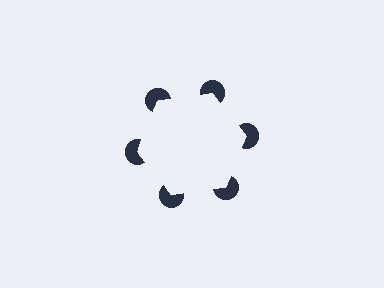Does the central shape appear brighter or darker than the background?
It typically appears slightly brighter than the background, even though no actual brightness change is drawn.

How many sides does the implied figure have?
6 sides.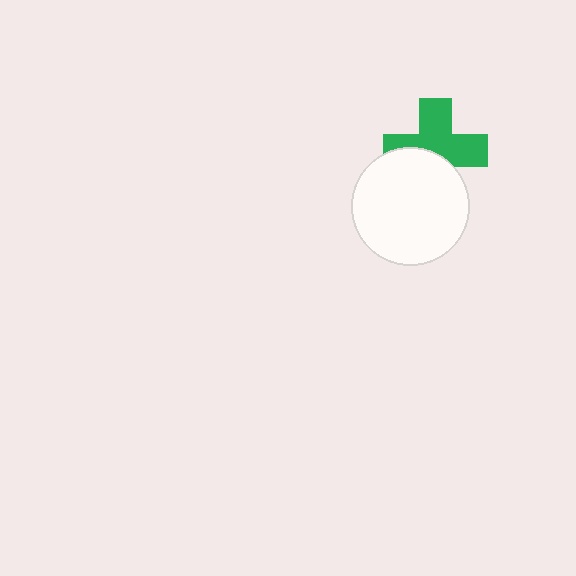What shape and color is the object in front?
The object in front is a white circle.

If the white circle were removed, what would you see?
You would see the complete green cross.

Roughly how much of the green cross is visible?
About half of it is visible (roughly 61%).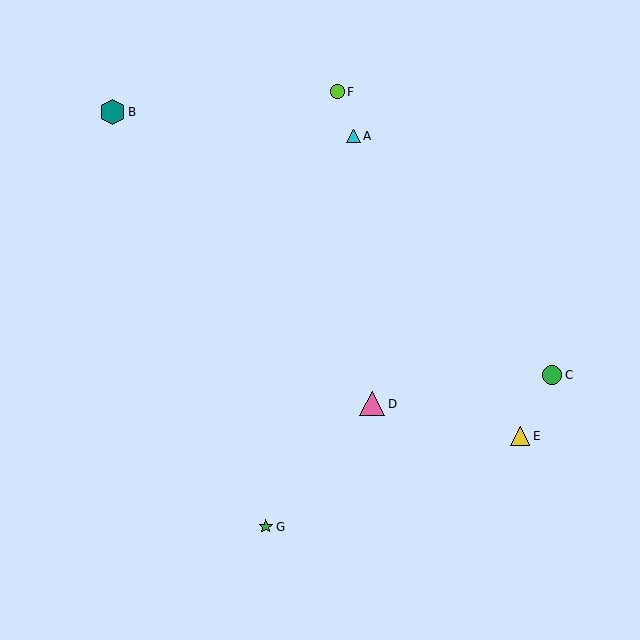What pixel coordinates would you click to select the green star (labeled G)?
Click at (266, 527) to select the green star G.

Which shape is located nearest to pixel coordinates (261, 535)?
The green star (labeled G) at (266, 527) is nearest to that location.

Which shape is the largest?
The teal hexagon (labeled B) is the largest.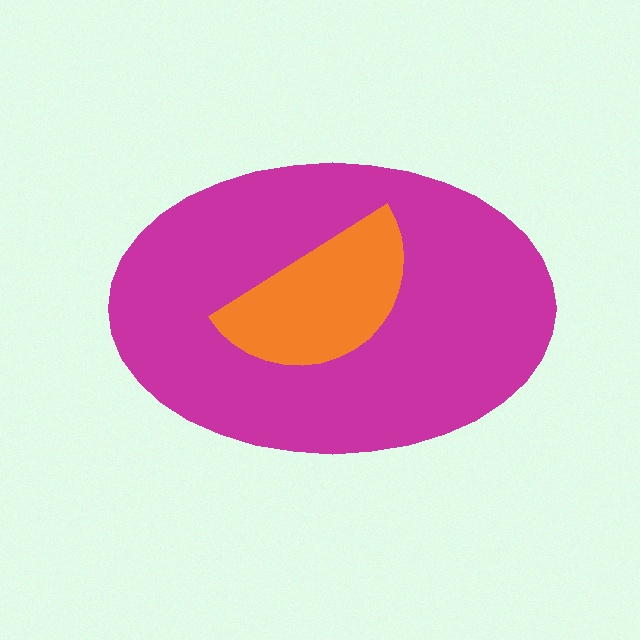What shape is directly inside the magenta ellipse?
The orange semicircle.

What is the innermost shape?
The orange semicircle.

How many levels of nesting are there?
2.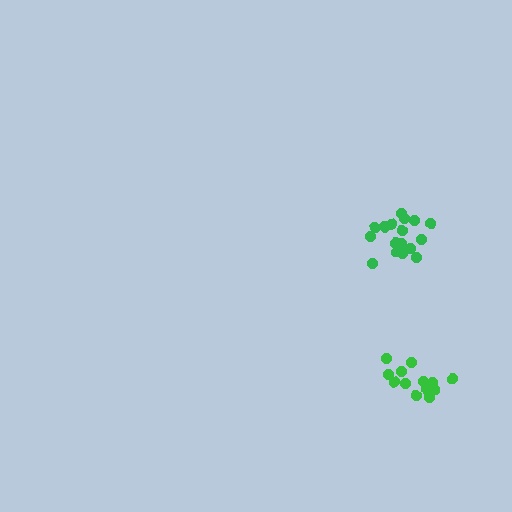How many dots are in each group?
Group 1: 18 dots, Group 2: 15 dots (33 total).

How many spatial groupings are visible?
There are 2 spatial groupings.